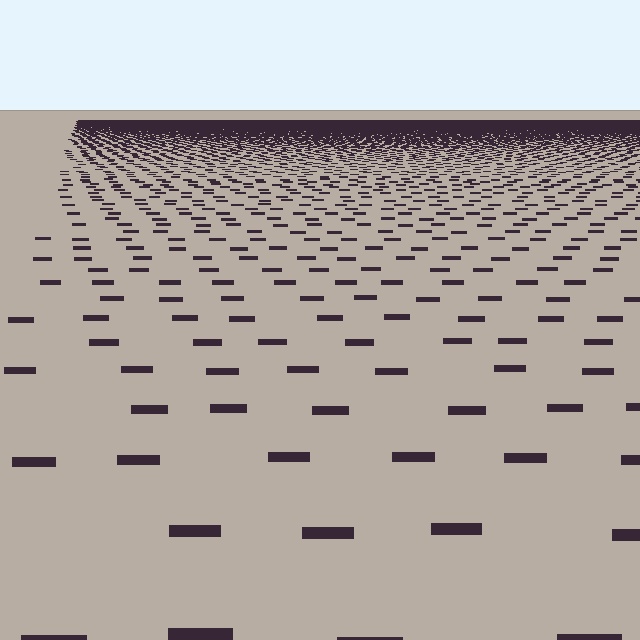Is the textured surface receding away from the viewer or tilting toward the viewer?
The surface is receding away from the viewer. Texture elements get smaller and denser toward the top.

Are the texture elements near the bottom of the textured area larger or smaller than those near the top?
Larger. Near the bottom, elements are closer to the viewer and appear at a bigger on-screen size.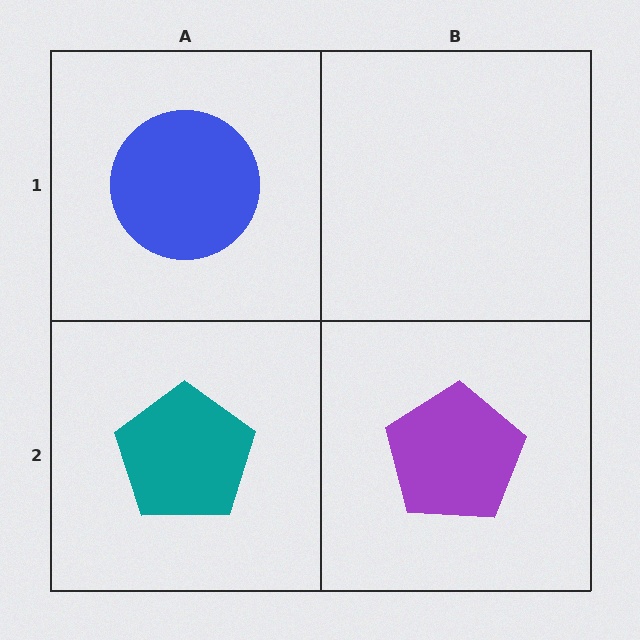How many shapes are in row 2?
2 shapes.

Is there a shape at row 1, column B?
No, that cell is empty.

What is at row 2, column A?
A teal pentagon.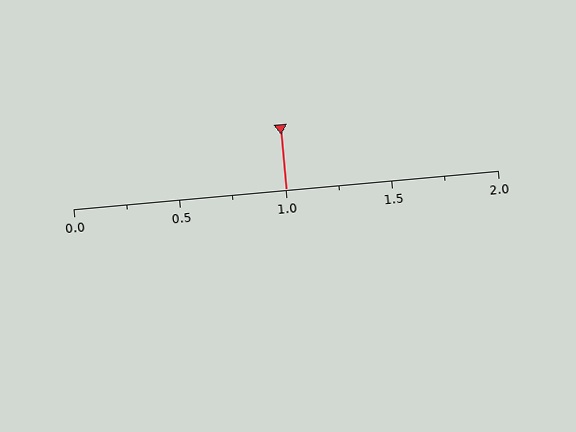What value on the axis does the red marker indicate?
The marker indicates approximately 1.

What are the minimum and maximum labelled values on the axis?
The axis runs from 0.0 to 2.0.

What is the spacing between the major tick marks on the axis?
The major ticks are spaced 0.5 apart.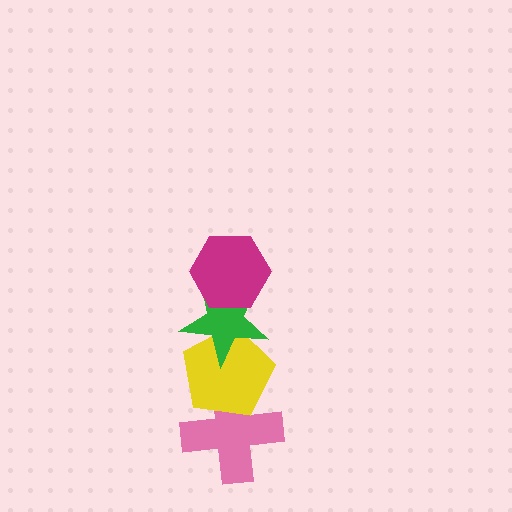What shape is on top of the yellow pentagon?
The green star is on top of the yellow pentagon.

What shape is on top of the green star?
The magenta hexagon is on top of the green star.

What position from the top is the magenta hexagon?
The magenta hexagon is 1st from the top.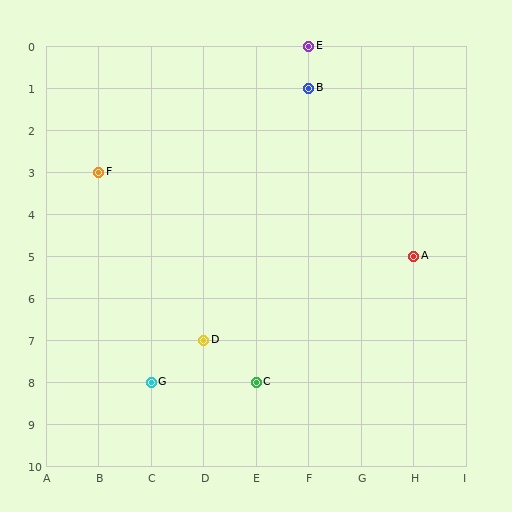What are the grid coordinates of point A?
Point A is at grid coordinates (H, 5).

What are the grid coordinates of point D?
Point D is at grid coordinates (D, 7).